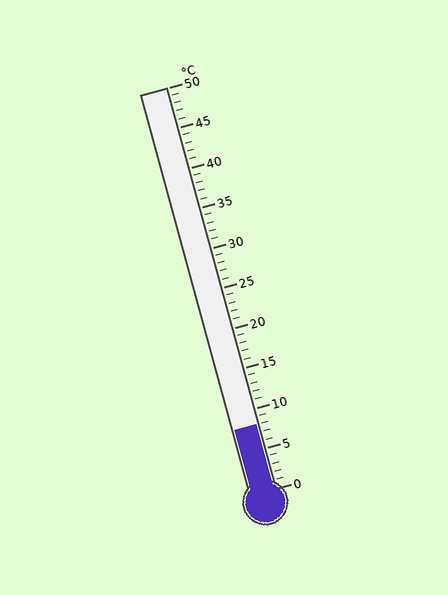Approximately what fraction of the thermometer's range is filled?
The thermometer is filled to approximately 15% of its range.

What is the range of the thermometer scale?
The thermometer scale ranges from 0°C to 50°C.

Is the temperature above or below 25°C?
The temperature is below 25°C.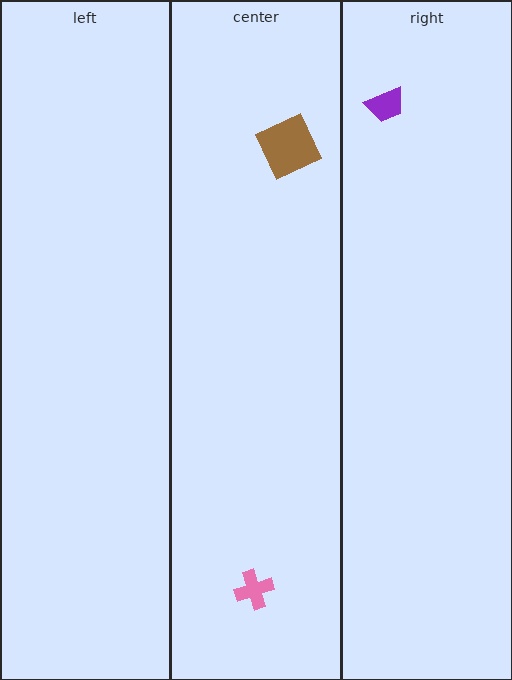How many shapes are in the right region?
1.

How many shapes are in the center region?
2.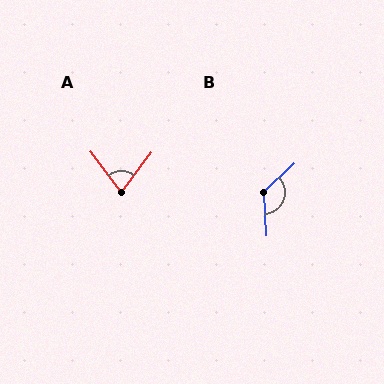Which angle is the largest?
B, at approximately 129 degrees.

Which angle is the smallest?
A, at approximately 74 degrees.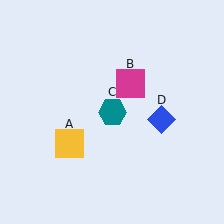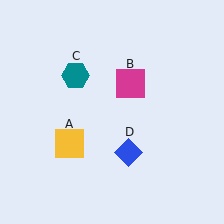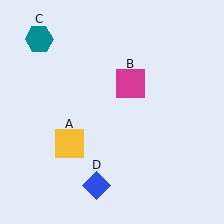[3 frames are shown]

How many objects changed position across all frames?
2 objects changed position: teal hexagon (object C), blue diamond (object D).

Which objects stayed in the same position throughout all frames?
Yellow square (object A) and magenta square (object B) remained stationary.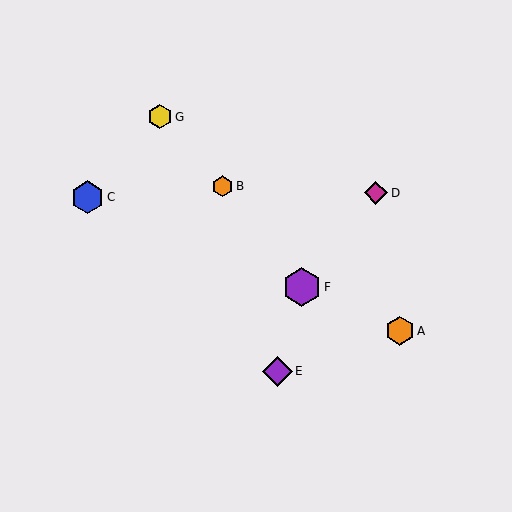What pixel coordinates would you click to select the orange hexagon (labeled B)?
Click at (223, 186) to select the orange hexagon B.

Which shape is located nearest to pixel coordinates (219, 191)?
The orange hexagon (labeled B) at (223, 186) is nearest to that location.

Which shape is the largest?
The purple hexagon (labeled F) is the largest.